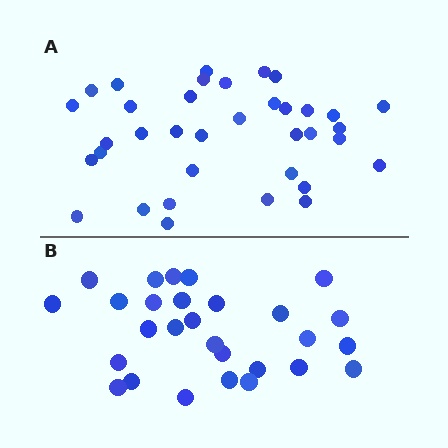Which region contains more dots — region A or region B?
Region A (the top region) has more dots.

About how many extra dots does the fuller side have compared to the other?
Region A has roughly 8 or so more dots than region B.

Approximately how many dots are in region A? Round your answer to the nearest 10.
About 40 dots. (The exact count is 36, which rounds to 40.)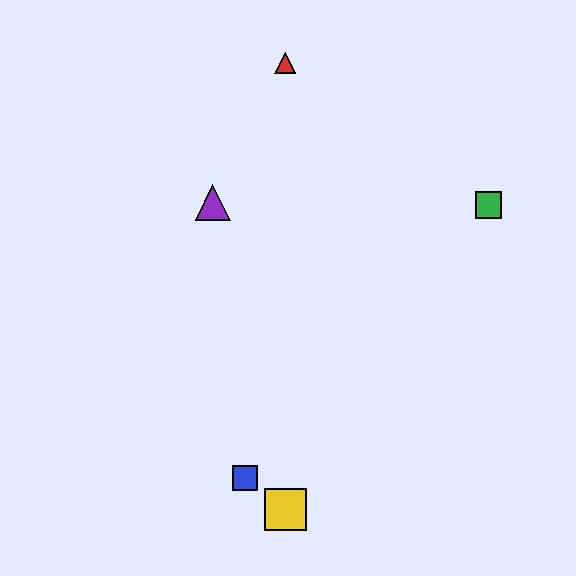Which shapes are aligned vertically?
The red triangle, the yellow square are aligned vertically.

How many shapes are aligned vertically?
2 shapes (the red triangle, the yellow square) are aligned vertically.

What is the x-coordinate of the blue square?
The blue square is at x≈245.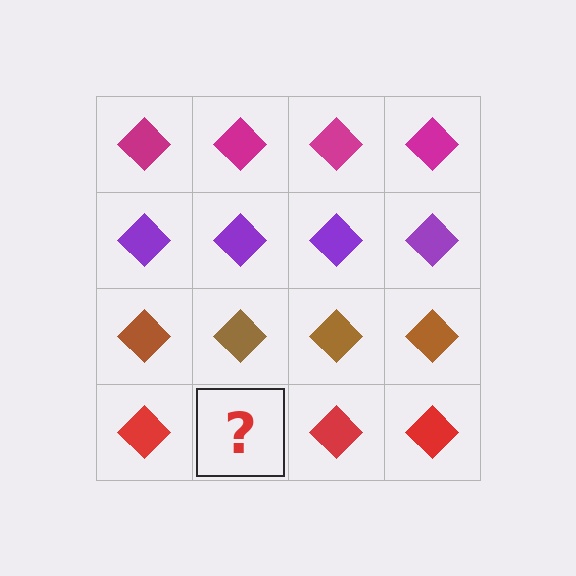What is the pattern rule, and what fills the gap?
The rule is that each row has a consistent color. The gap should be filled with a red diamond.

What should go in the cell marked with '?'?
The missing cell should contain a red diamond.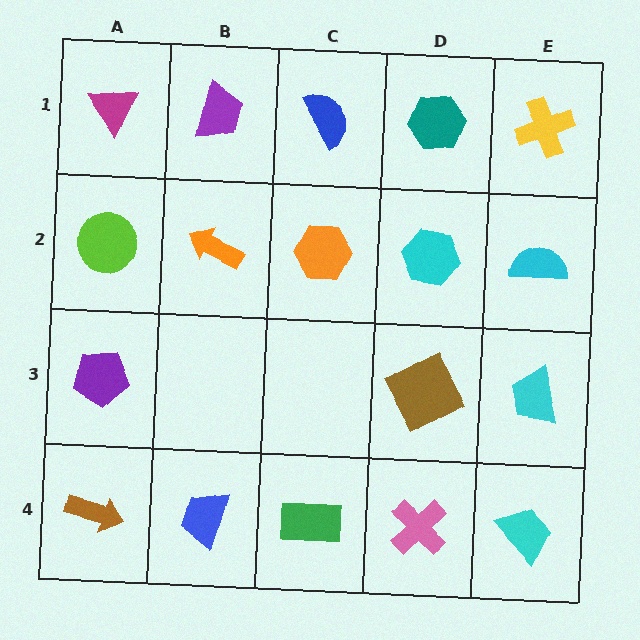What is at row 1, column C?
A blue semicircle.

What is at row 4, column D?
A pink cross.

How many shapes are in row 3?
3 shapes.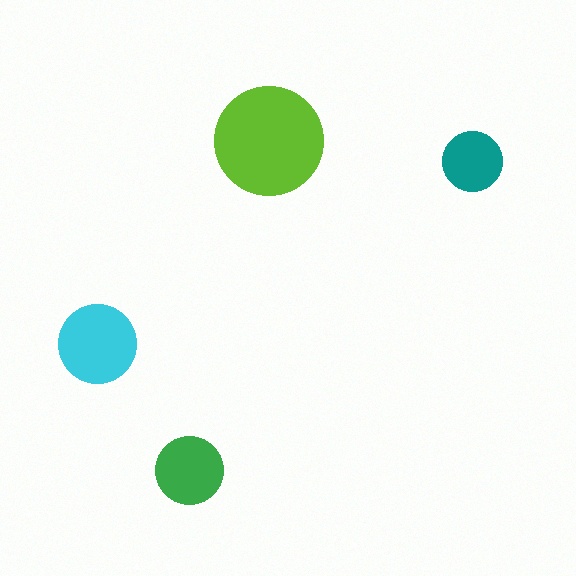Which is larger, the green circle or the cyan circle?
The cyan one.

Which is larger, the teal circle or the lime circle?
The lime one.